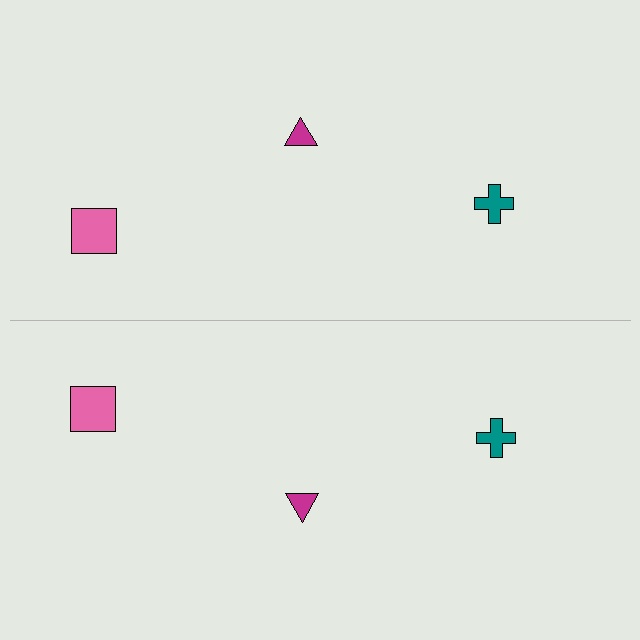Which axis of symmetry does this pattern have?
The pattern has a horizontal axis of symmetry running through the center of the image.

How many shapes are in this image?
There are 6 shapes in this image.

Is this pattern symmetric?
Yes, this pattern has bilateral (reflection) symmetry.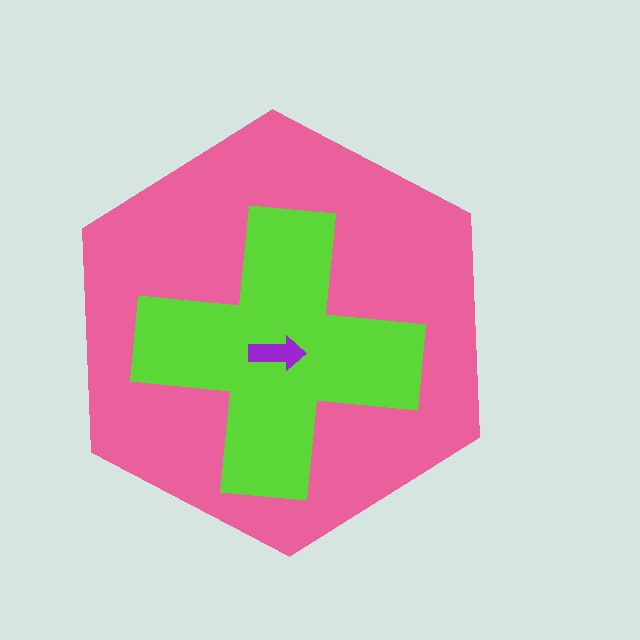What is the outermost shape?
The pink hexagon.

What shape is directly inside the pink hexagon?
The lime cross.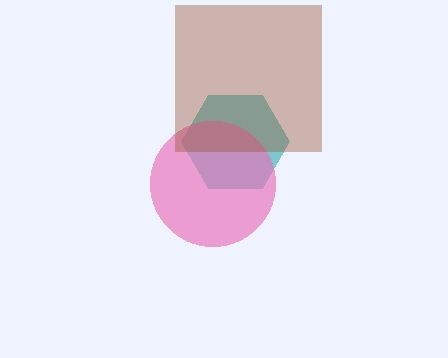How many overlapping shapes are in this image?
There are 3 overlapping shapes in the image.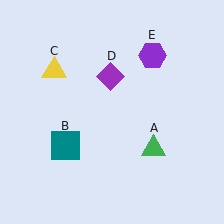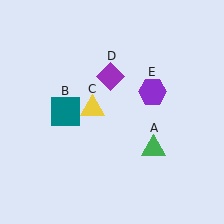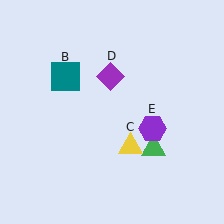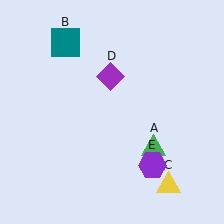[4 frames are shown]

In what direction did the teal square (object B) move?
The teal square (object B) moved up.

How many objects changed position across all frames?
3 objects changed position: teal square (object B), yellow triangle (object C), purple hexagon (object E).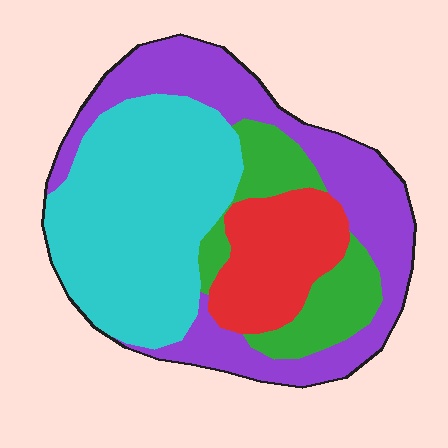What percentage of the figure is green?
Green takes up about one sixth (1/6) of the figure.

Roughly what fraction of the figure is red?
Red takes up about one sixth (1/6) of the figure.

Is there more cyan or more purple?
Cyan.